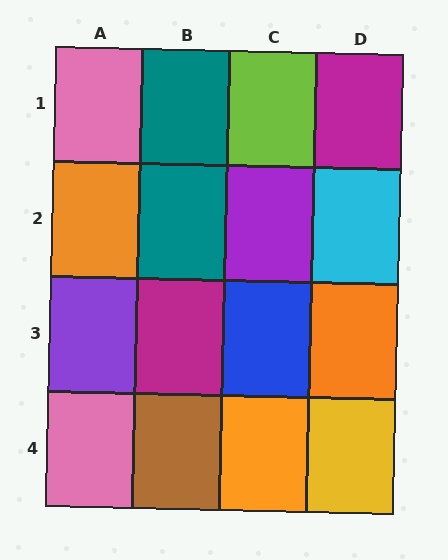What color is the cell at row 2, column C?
Purple.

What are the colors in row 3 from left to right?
Purple, magenta, blue, orange.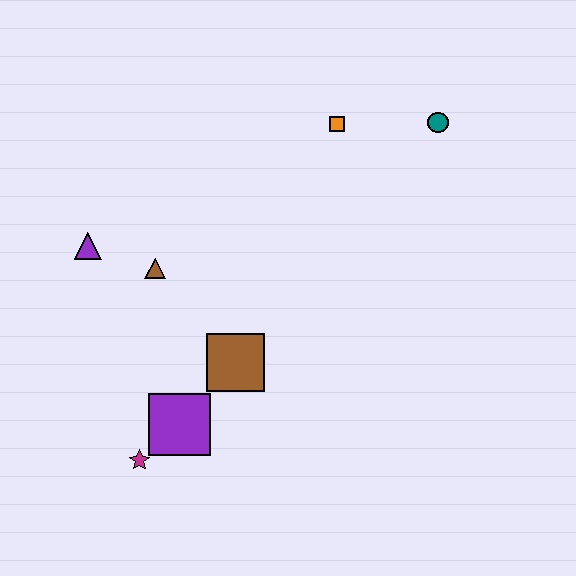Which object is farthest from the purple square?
The teal circle is farthest from the purple square.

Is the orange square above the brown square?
Yes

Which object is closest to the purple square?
The magenta star is closest to the purple square.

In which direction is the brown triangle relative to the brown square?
The brown triangle is above the brown square.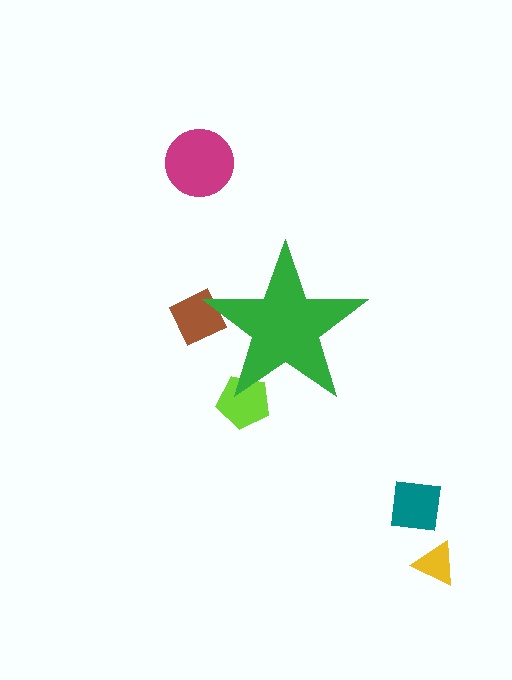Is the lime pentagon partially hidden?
Yes, the lime pentagon is partially hidden behind the green star.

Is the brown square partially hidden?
Yes, the brown square is partially hidden behind the green star.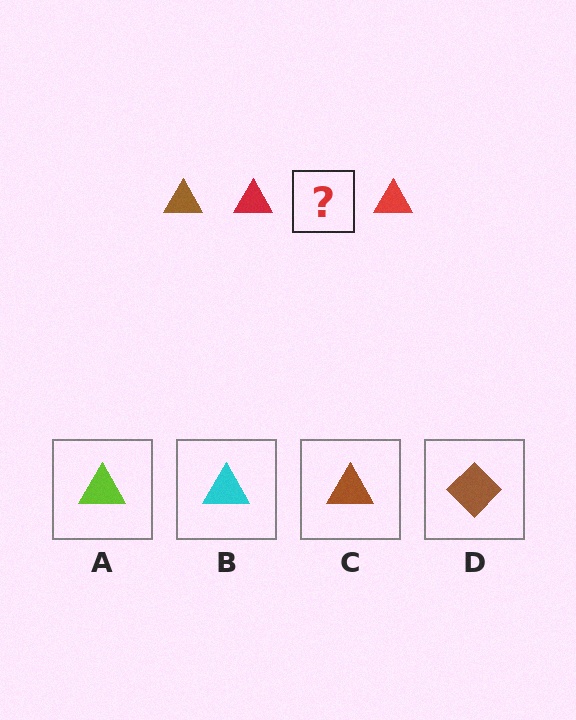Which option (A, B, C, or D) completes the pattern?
C.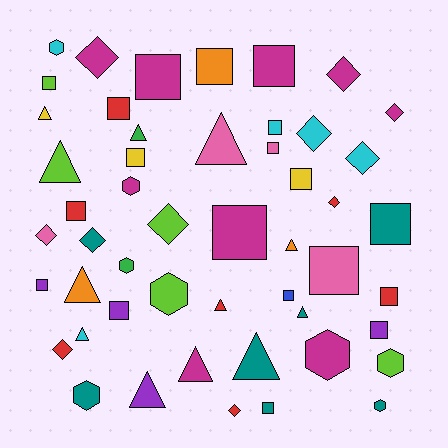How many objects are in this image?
There are 50 objects.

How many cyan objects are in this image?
There are 5 cyan objects.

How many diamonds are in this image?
There are 11 diamonds.